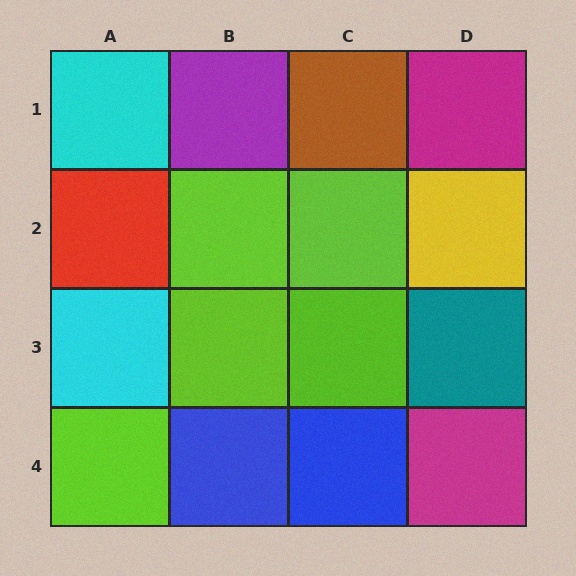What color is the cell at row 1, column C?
Brown.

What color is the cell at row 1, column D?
Magenta.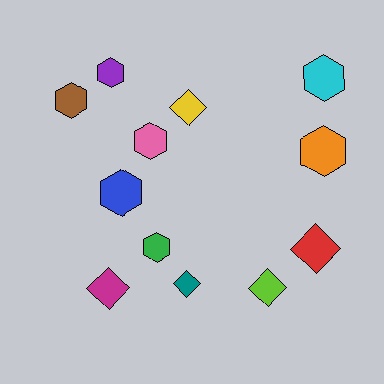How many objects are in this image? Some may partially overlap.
There are 12 objects.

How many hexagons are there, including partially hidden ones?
There are 7 hexagons.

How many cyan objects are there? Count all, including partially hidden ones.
There is 1 cyan object.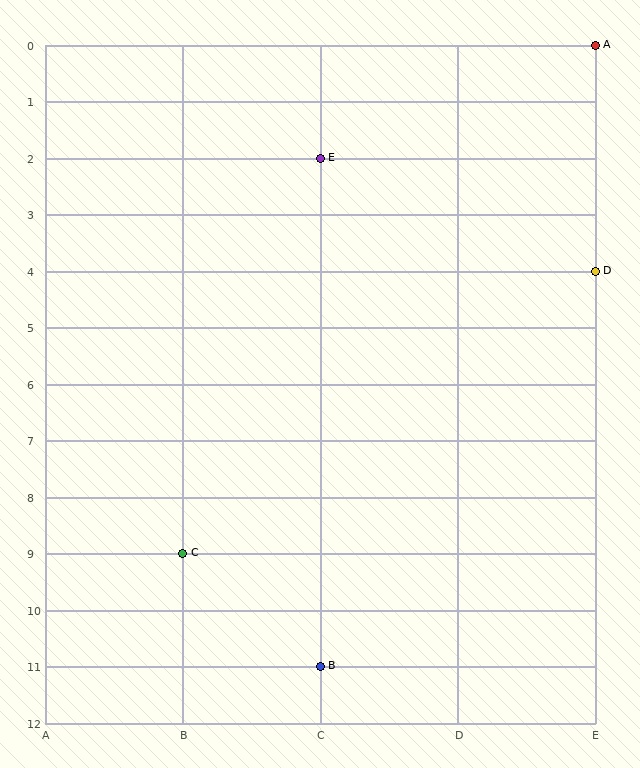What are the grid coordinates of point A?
Point A is at grid coordinates (E, 0).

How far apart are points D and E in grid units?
Points D and E are 2 columns and 2 rows apart (about 2.8 grid units diagonally).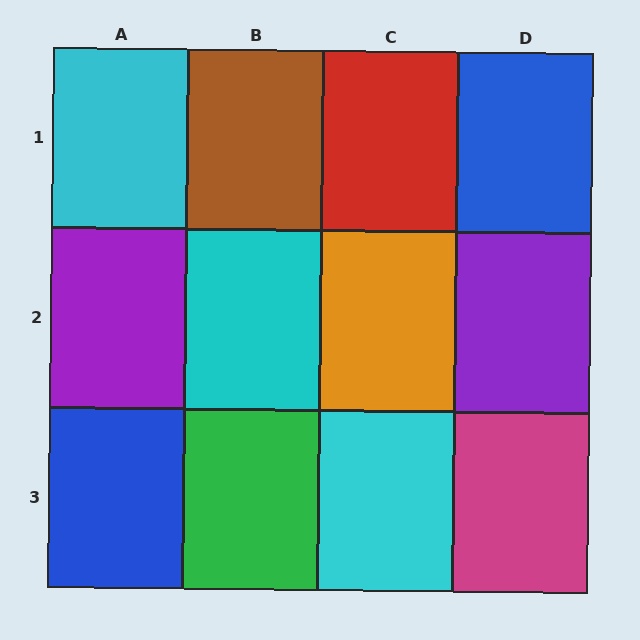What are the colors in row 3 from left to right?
Blue, green, cyan, magenta.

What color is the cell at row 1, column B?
Brown.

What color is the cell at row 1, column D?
Blue.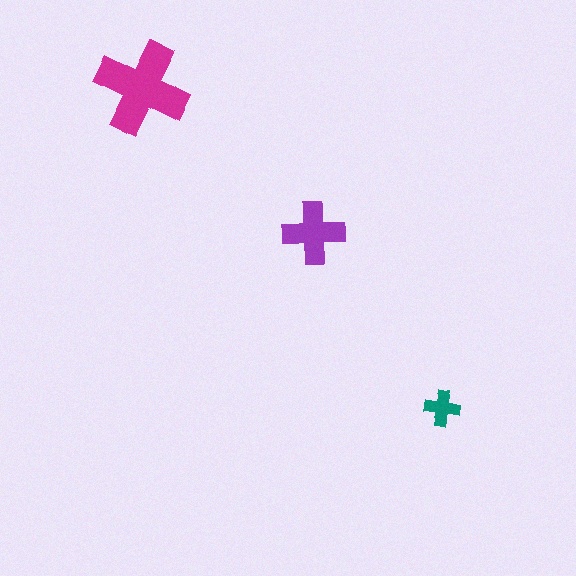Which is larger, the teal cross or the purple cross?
The purple one.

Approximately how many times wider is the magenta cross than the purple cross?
About 1.5 times wider.